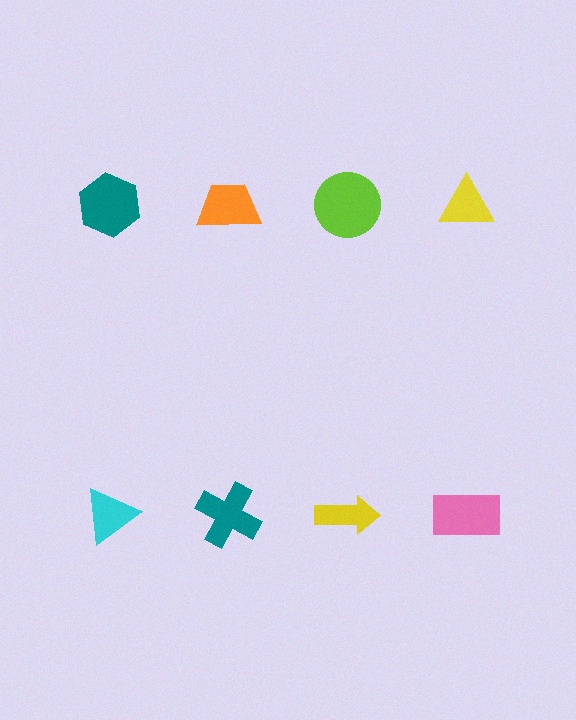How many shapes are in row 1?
4 shapes.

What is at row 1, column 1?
A teal hexagon.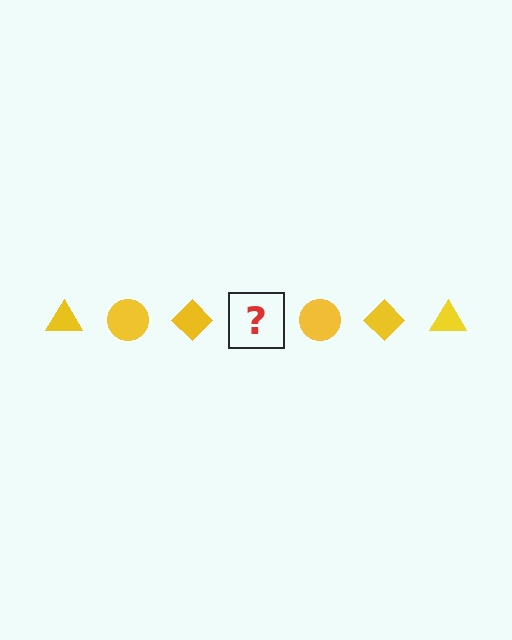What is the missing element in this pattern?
The missing element is a yellow triangle.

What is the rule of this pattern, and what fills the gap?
The rule is that the pattern cycles through triangle, circle, diamond shapes in yellow. The gap should be filled with a yellow triangle.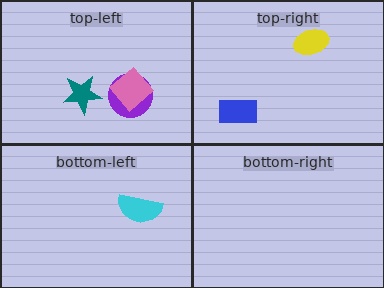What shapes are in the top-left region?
The teal star, the purple circle, the pink diamond.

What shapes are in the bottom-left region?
The cyan semicircle.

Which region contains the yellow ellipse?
The top-right region.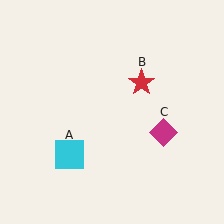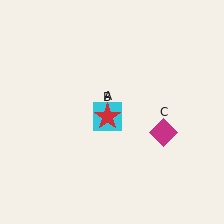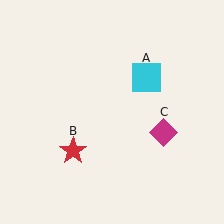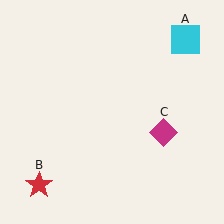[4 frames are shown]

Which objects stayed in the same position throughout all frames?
Magenta diamond (object C) remained stationary.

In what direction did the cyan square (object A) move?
The cyan square (object A) moved up and to the right.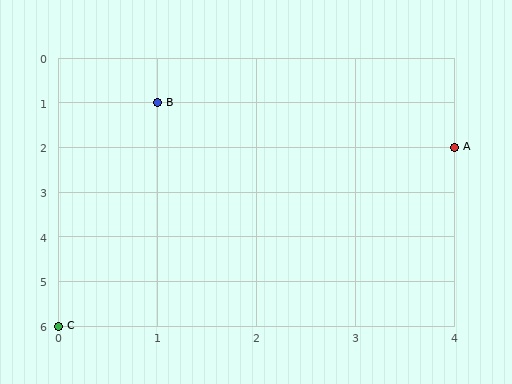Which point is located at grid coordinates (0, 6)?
Point C is at (0, 6).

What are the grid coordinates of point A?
Point A is at grid coordinates (4, 2).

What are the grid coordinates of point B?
Point B is at grid coordinates (1, 1).